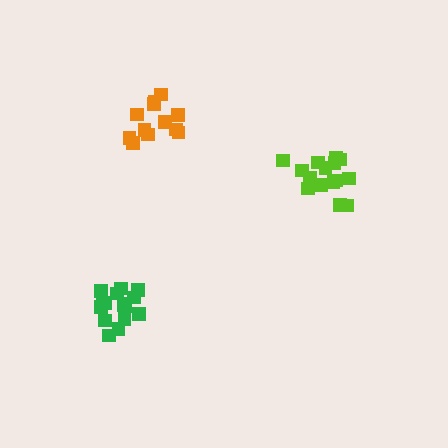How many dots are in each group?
Group 1: 16 dots, Group 2: 16 dots, Group 3: 12 dots (44 total).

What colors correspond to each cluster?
The clusters are colored: lime, green, orange.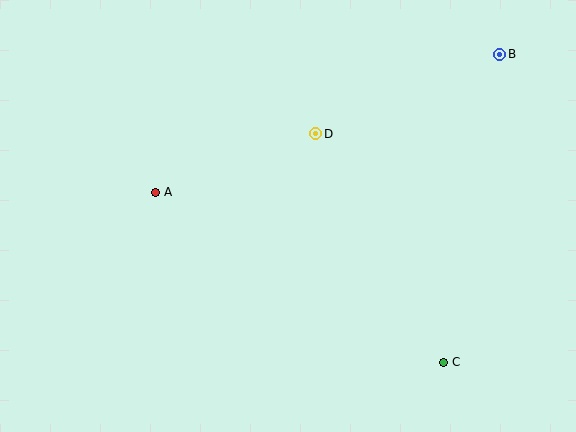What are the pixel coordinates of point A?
Point A is at (156, 192).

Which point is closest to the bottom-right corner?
Point C is closest to the bottom-right corner.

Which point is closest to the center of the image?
Point D at (316, 134) is closest to the center.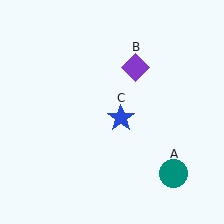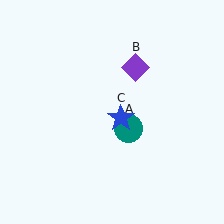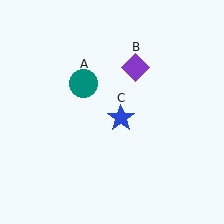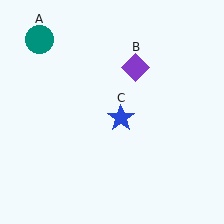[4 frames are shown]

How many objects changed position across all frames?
1 object changed position: teal circle (object A).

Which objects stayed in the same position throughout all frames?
Purple diamond (object B) and blue star (object C) remained stationary.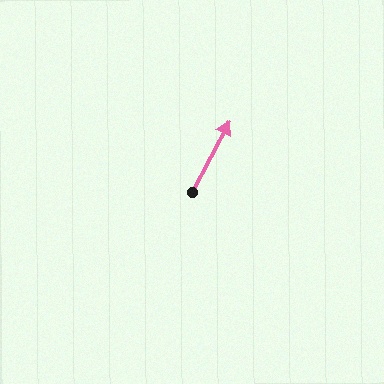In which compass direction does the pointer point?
Northeast.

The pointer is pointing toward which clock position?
Roughly 1 o'clock.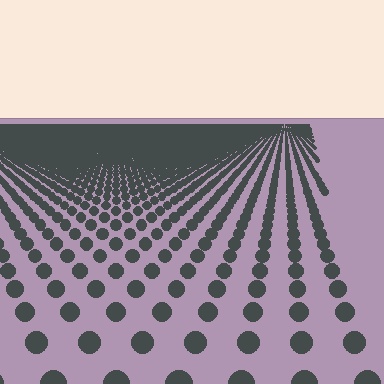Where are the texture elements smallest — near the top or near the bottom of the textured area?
Near the top.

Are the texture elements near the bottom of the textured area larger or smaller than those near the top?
Larger. Near the bottom, elements are closer to the viewer and appear at a bigger on-screen size.